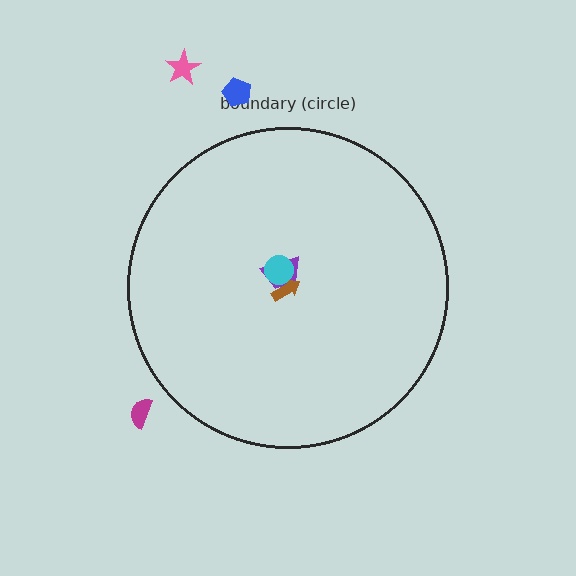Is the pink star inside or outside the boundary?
Outside.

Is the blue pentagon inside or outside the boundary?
Outside.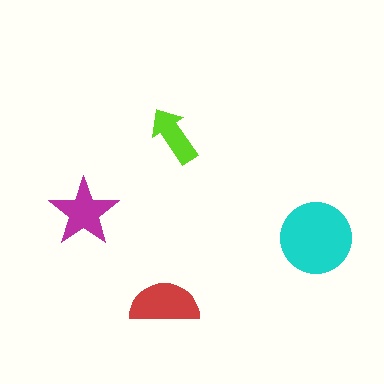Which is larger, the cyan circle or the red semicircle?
The cyan circle.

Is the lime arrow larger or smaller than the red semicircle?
Smaller.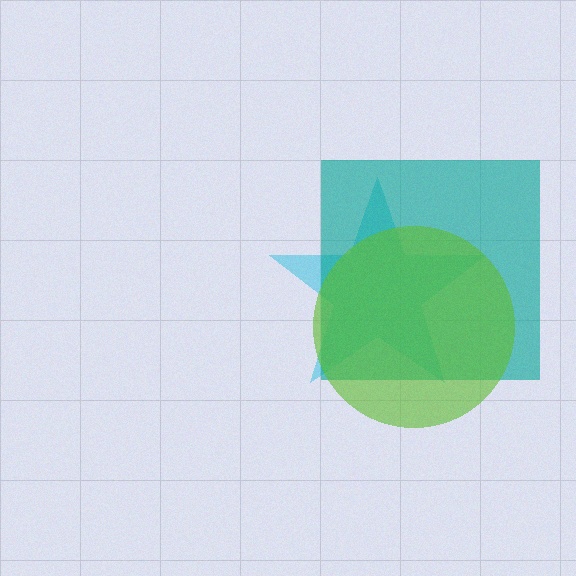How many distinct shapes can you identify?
There are 3 distinct shapes: a cyan star, a teal square, a lime circle.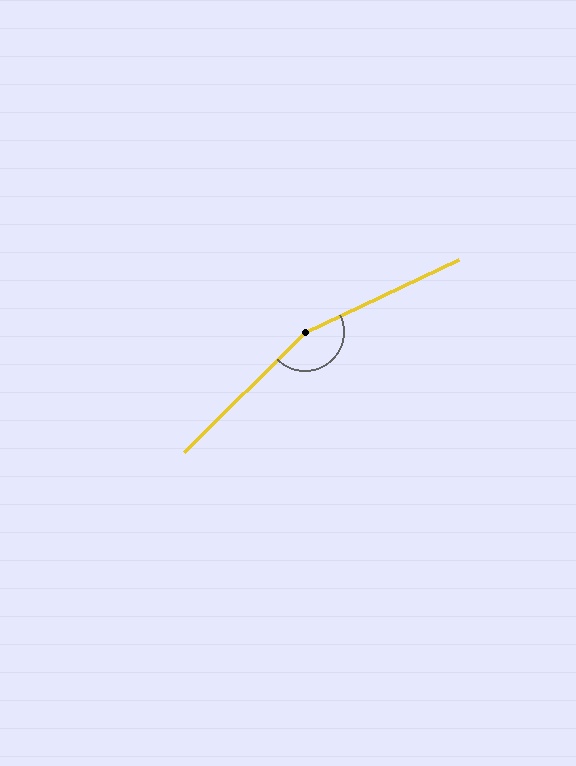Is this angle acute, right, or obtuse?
It is obtuse.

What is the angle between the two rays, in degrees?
Approximately 160 degrees.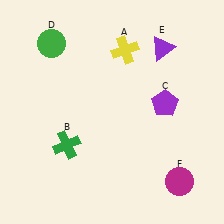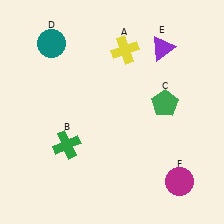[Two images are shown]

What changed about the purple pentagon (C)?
In Image 1, C is purple. In Image 2, it changed to green.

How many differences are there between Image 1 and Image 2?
There are 2 differences between the two images.